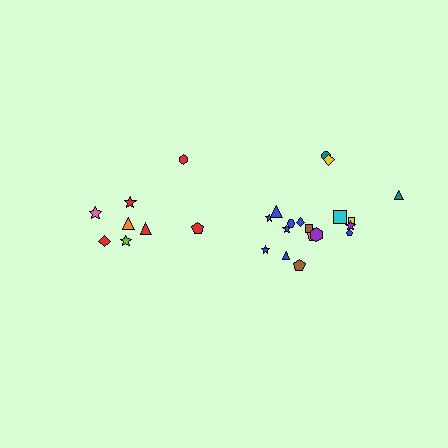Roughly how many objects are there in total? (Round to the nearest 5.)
Roughly 25 objects in total.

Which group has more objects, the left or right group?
The right group.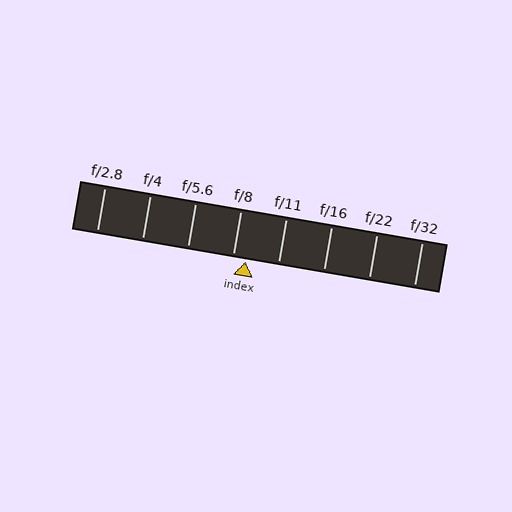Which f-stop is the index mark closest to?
The index mark is closest to f/8.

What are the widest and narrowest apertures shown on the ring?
The widest aperture shown is f/2.8 and the narrowest is f/32.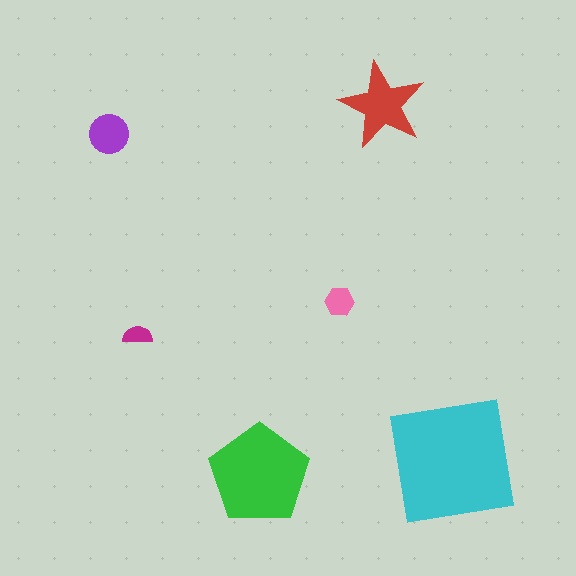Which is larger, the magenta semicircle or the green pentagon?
The green pentagon.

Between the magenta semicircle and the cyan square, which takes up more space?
The cyan square.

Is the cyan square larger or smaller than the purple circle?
Larger.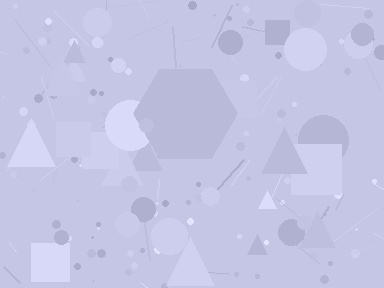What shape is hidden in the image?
A hexagon is hidden in the image.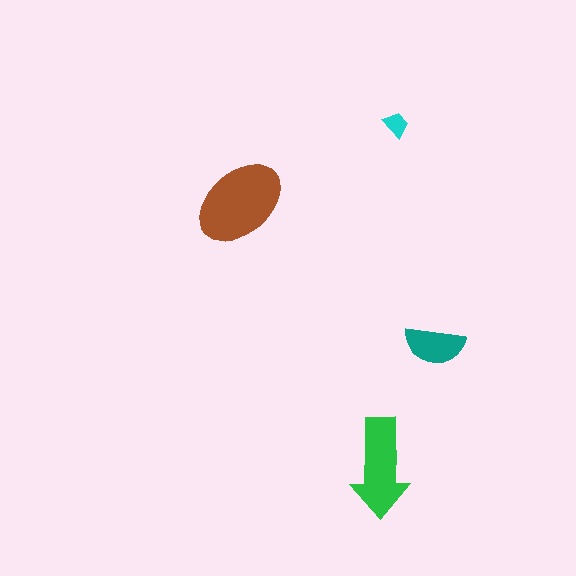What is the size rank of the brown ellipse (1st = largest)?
1st.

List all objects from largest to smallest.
The brown ellipse, the green arrow, the teal semicircle, the cyan trapezoid.